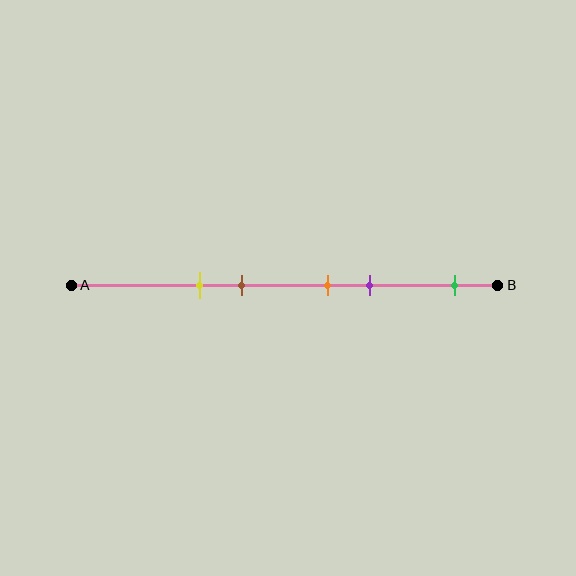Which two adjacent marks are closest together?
The orange and purple marks are the closest adjacent pair.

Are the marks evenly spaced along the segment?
No, the marks are not evenly spaced.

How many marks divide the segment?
There are 5 marks dividing the segment.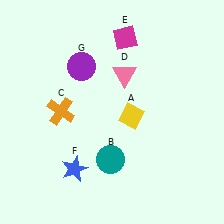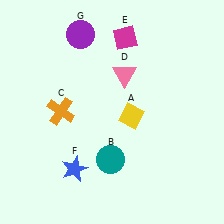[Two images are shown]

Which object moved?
The purple circle (G) moved up.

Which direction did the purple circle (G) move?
The purple circle (G) moved up.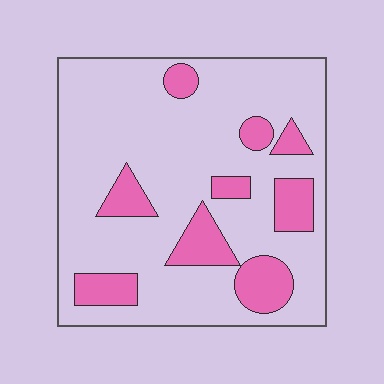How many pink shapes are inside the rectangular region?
9.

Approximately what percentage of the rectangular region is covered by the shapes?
Approximately 20%.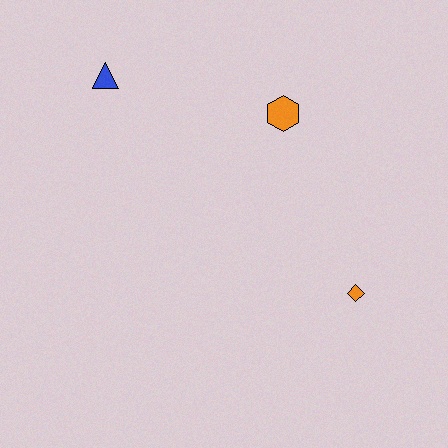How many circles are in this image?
There are no circles.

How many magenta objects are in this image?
There are no magenta objects.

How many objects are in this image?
There are 3 objects.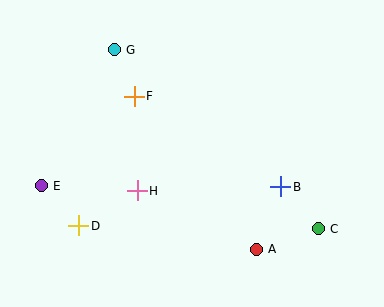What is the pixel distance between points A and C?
The distance between A and C is 65 pixels.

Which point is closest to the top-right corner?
Point B is closest to the top-right corner.